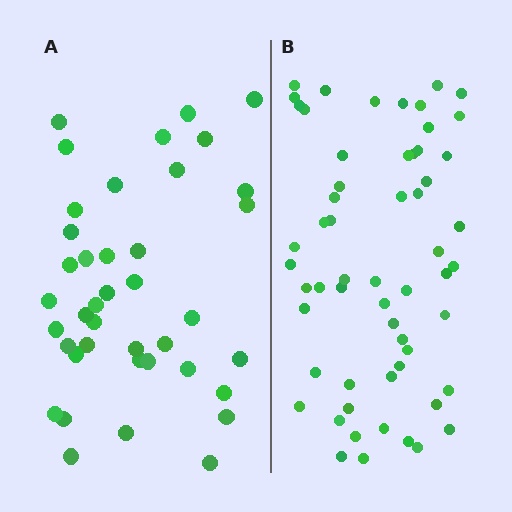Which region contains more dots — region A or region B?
Region B (the right region) has more dots.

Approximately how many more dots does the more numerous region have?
Region B has approximately 20 more dots than region A.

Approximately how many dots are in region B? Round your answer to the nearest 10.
About 60 dots. (The exact count is 58, which rounds to 60.)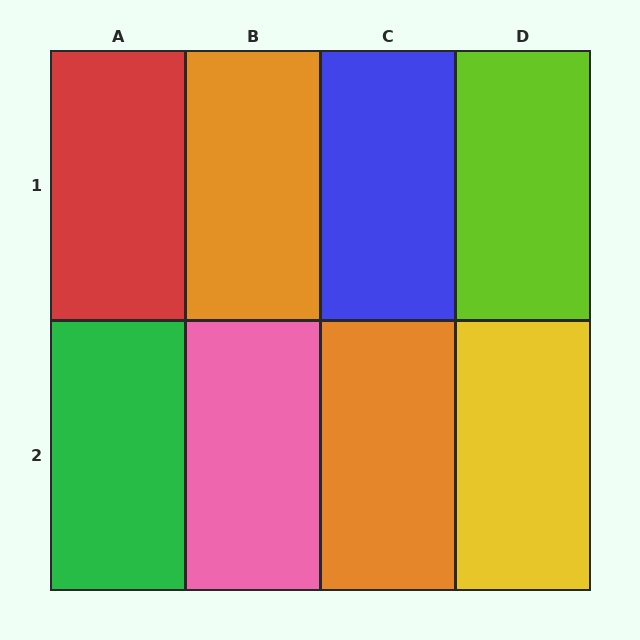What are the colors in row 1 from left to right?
Red, orange, blue, lime.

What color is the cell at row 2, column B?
Pink.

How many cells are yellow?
1 cell is yellow.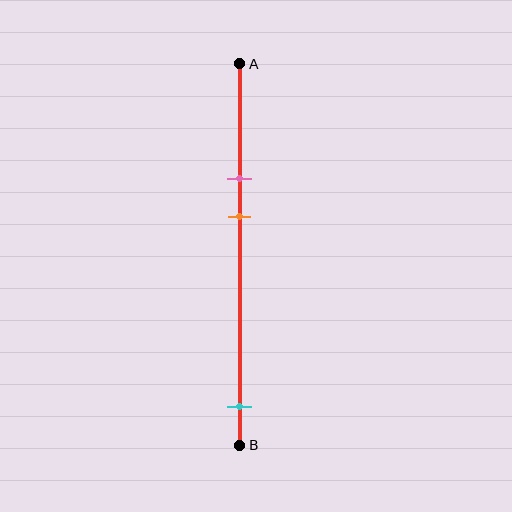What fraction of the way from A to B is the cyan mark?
The cyan mark is approximately 90% (0.9) of the way from A to B.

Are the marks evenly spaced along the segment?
No, the marks are not evenly spaced.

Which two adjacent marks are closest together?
The pink and orange marks are the closest adjacent pair.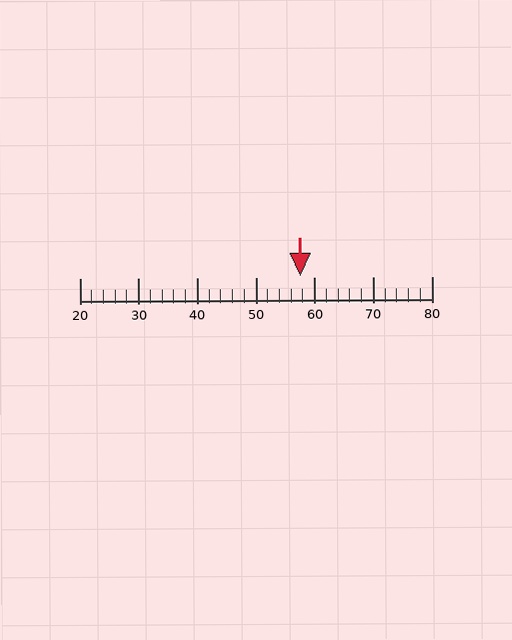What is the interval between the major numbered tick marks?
The major tick marks are spaced 10 units apart.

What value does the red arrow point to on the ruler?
The red arrow points to approximately 58.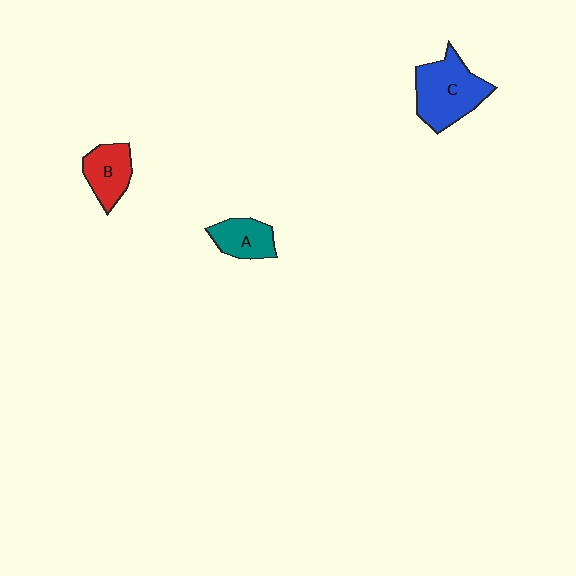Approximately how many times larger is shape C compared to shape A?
Approximately 1.8 times.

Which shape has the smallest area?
Shape A (teal).